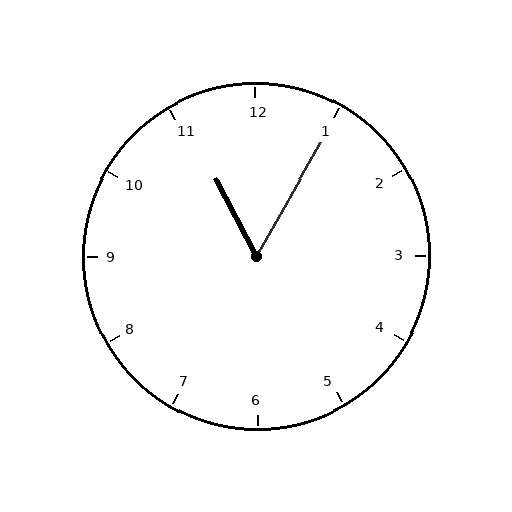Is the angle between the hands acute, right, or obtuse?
It is acute.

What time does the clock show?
11:05.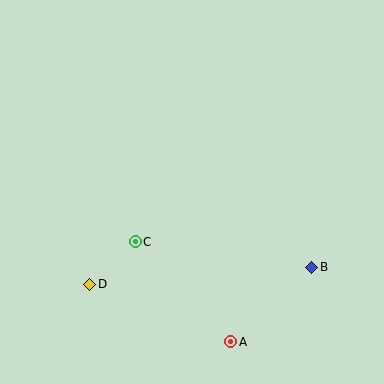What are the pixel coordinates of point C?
Point C is at (135, 242).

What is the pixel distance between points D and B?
The distance between D and B is 222 pixels.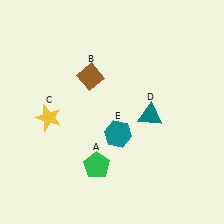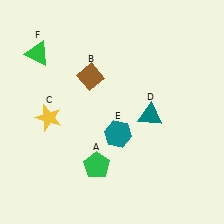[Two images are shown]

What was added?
A green triangle (F) was added in Image 2.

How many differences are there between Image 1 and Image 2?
There is 1 difference between the two images.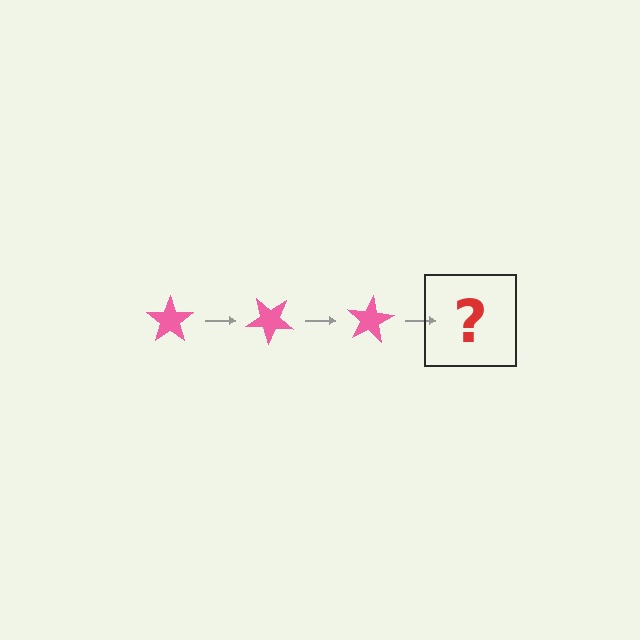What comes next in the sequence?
The next element should be a pink star rotated 120 degrees.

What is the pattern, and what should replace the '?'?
The pattern is that the star rotates 40 degrees each step. The '?' should be a pink star rotated 120 degrees.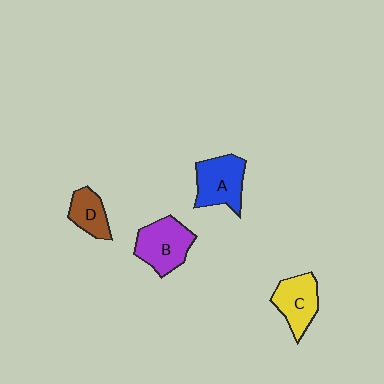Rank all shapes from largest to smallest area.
From largest to smallest: B (purple), A (blue), C (yellow), D (brown).